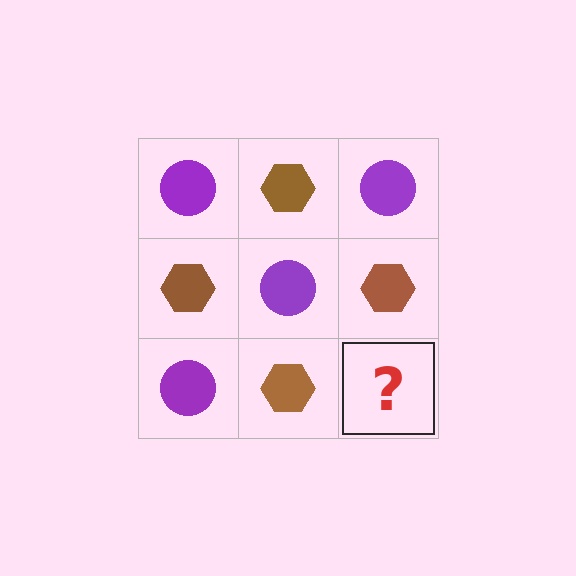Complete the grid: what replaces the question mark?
The question mark should be replaced with a purple circle.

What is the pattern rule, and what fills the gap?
The rule is that it alternates purple circle and brown hexagon in a checkerboard pattern. The gap should be filled with a purple circle.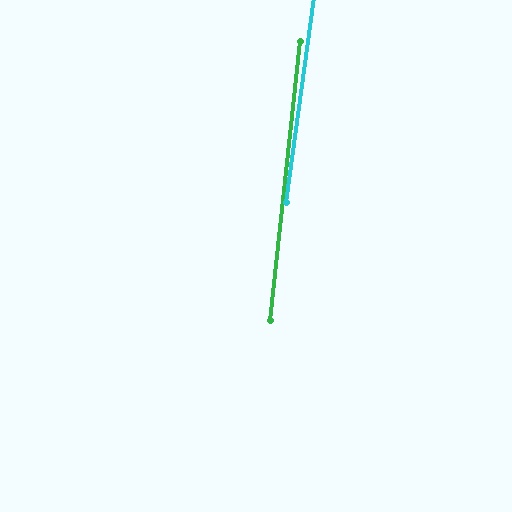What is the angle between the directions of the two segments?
Approximately 2 degrees.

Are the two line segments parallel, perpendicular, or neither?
Parallel — their directions differ by only 1.6°.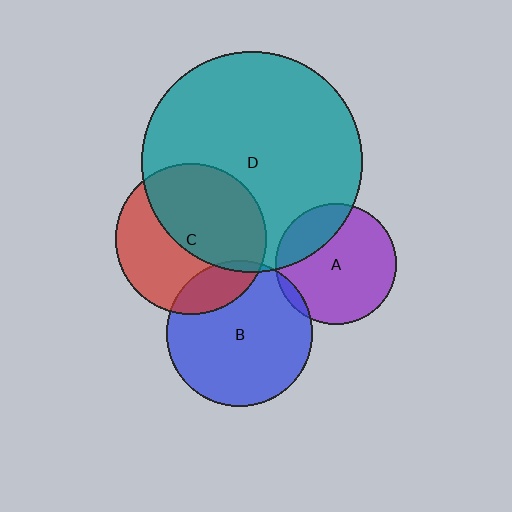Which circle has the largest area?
Circle D (teal).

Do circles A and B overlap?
Yes.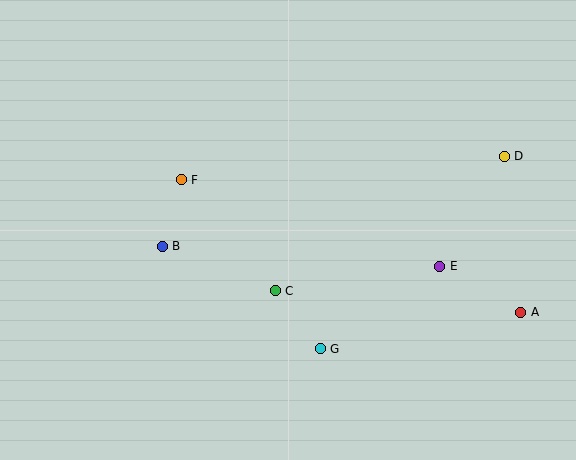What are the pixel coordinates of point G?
Point G is at (320, 349).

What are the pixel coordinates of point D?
Point D is at (504, 156).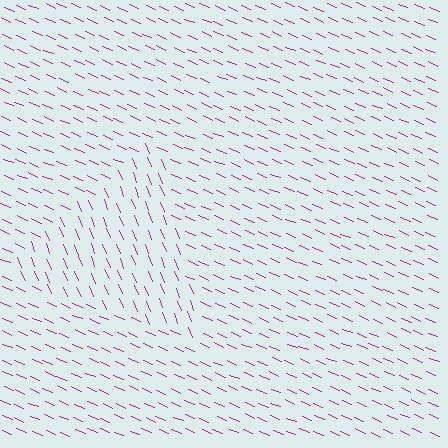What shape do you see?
I see a triangle.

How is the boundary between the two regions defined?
The boundary is defined purely by a change in line orientation (approximately 45 degrees difference). All lines are the same color and thickness.